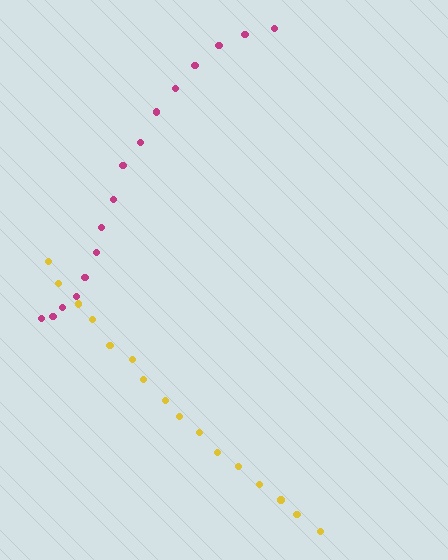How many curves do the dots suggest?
There are 2 distinct paths.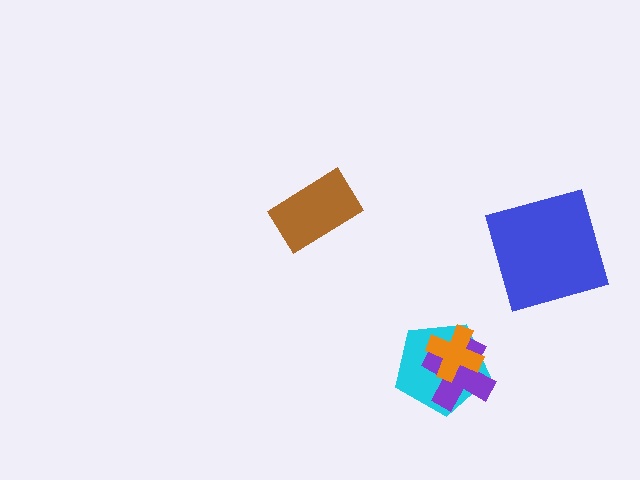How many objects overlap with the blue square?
0 objects overlap with the blue square.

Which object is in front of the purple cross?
The orange cross is in front of the purple cross.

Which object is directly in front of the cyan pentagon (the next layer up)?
The purple cross is directly in front of the cyan pentagon.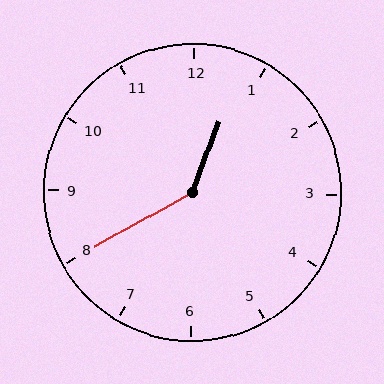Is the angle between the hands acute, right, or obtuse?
It is obtuse.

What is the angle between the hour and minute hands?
Approximately 140 degrees.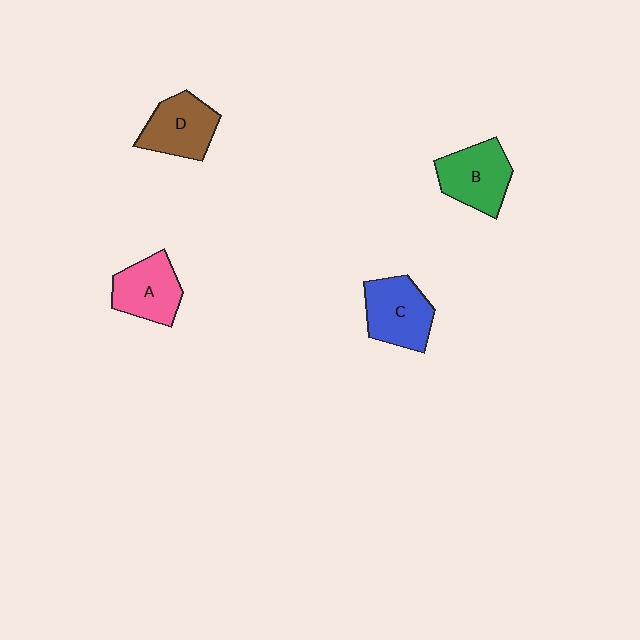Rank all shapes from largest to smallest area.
From largest to smallest: C (blue), B (green), D (brown), A (pink).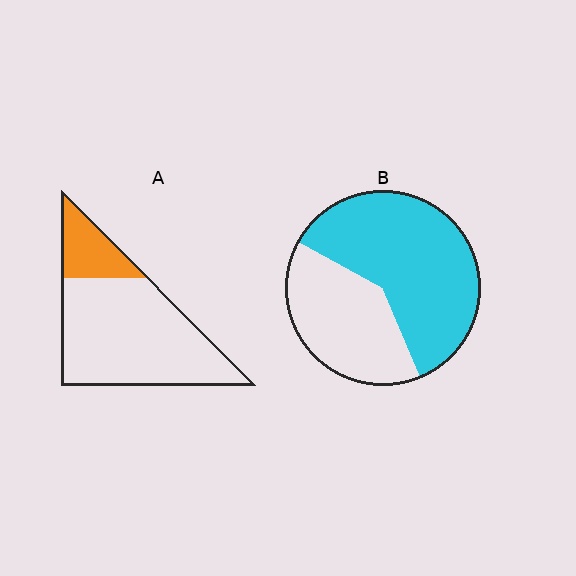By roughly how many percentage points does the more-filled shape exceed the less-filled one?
By roughly 40 percentage points (B over A).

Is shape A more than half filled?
No.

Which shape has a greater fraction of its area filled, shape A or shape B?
Shape B.